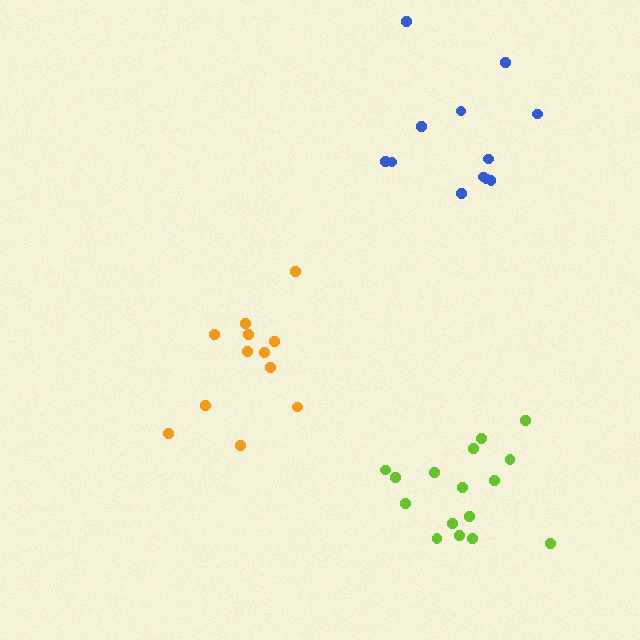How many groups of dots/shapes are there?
There are 3 groups.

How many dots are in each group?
Group 1: 12 dots, Group 2: 12 dots, Group 3: 16 dots (40 total).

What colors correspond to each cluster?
The clusters are colored: orange, blue, lime.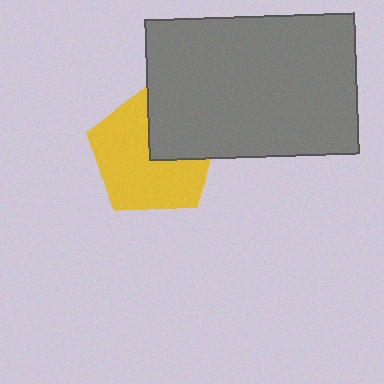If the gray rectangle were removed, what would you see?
You would see the complete yellow pentagon.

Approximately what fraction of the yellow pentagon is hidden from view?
Roughly 34% of the yellow pentagon is hidden behind the gray rectangle.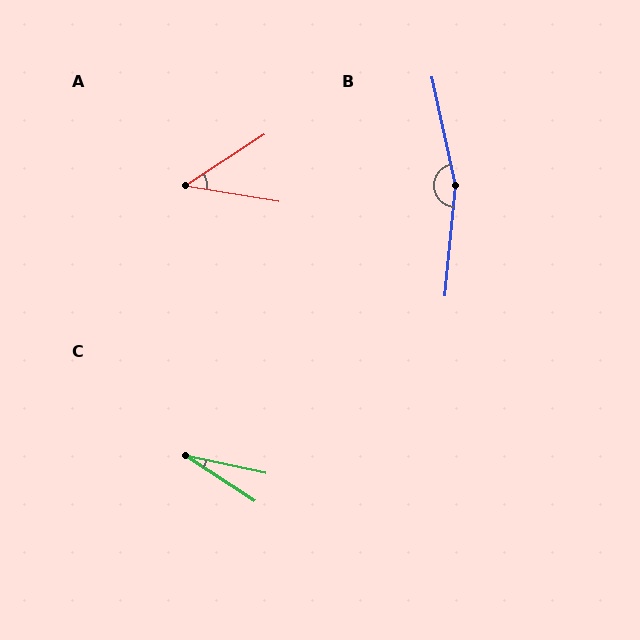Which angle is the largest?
B, at approximately 163 degrees.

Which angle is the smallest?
C, at approximately 21 degrees.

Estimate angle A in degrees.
Approximately 42 degrees.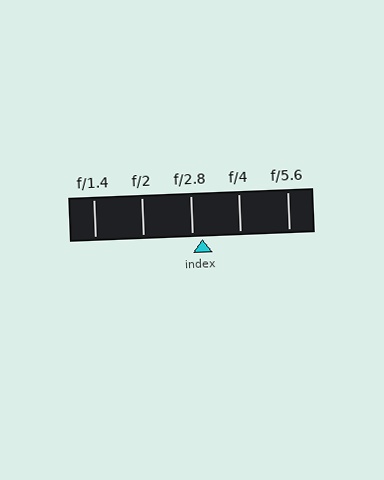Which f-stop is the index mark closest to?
The index mark is closest to f/2.8.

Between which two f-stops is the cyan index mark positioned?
The index mark is between f/2.8 and f/4.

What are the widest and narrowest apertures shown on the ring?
The widest aperture shown is f/1.4 and the narrowest is f/5.6.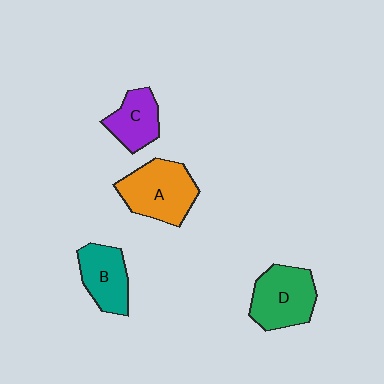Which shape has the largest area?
Shape A (orange).